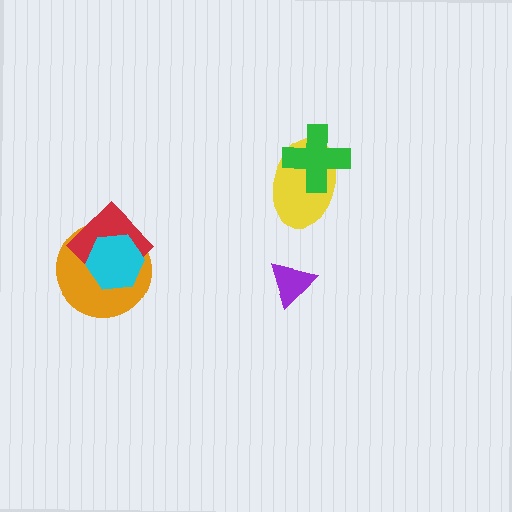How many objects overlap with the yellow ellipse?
1 object overlaps with the yellow ellipse.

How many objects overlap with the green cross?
1 object overlaps with the green cross.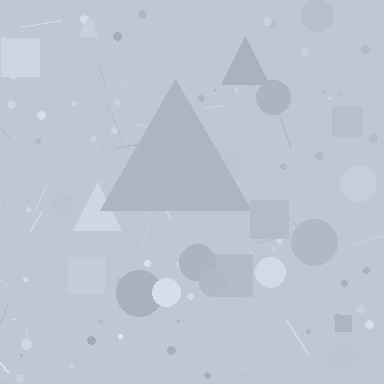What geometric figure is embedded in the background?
A triangle is embedded in the background.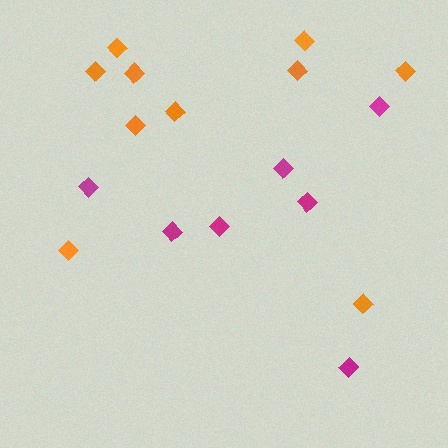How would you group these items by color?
There are 2 groups: one group of orange diamonds (10) and one group of magenta diamonds (7).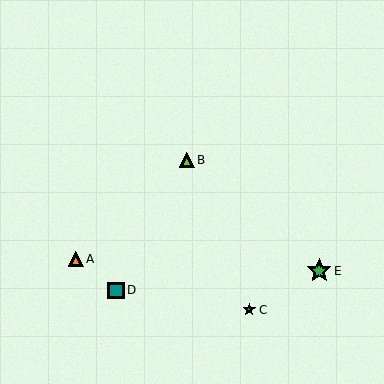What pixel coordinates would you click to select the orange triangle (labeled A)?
Click at (76, 259) to select the orange triangle A.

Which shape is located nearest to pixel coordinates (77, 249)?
The orange triangle (labeled A) at (76, 259) is nearest to that location.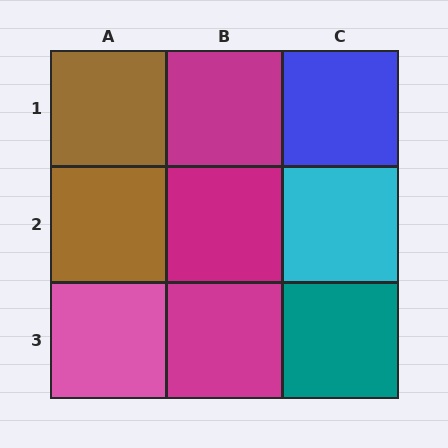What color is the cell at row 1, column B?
Magenta.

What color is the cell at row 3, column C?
Teal.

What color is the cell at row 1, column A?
Brown.